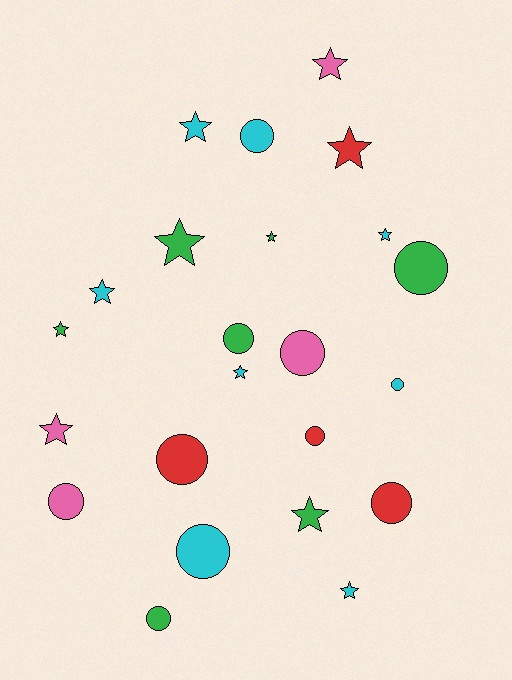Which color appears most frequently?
Cyan, with 8 objects.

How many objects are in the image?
There are 23 objects.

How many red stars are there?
There is 1 red star.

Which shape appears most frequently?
Star, with 12 objects.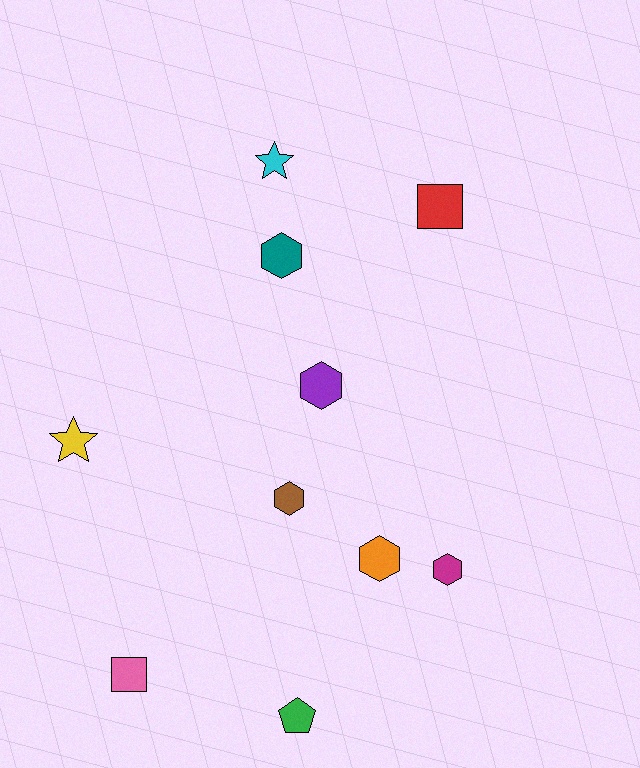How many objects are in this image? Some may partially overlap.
There are 10 objects.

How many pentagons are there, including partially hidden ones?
There is 1 pentagon.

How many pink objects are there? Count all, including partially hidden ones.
There is 1 pink object.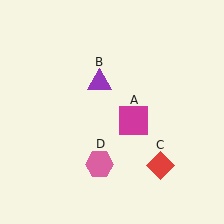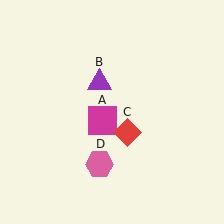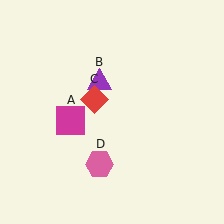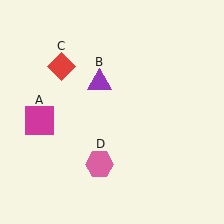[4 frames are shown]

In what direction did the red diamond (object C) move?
The red diamond (object C) moved up and to the left.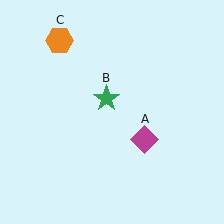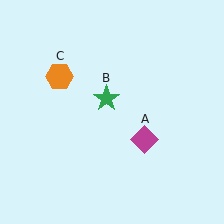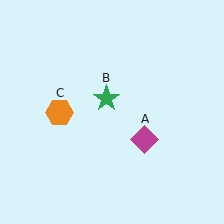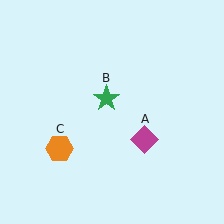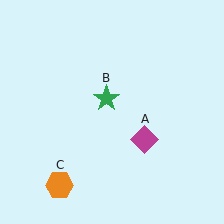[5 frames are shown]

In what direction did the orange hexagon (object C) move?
The orange hexagon (object C) moved down.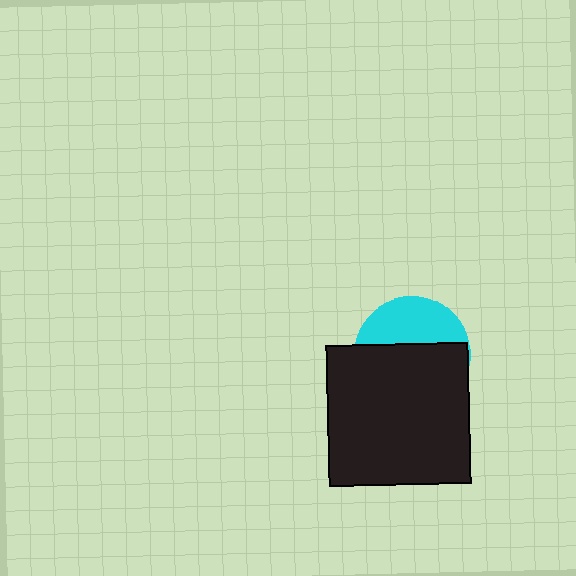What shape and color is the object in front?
The object in front is a black square.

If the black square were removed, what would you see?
You would see the complete cyan circle.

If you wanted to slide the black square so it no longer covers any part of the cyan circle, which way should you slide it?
Slide it down — that is the most direct way to separate the two shapes.